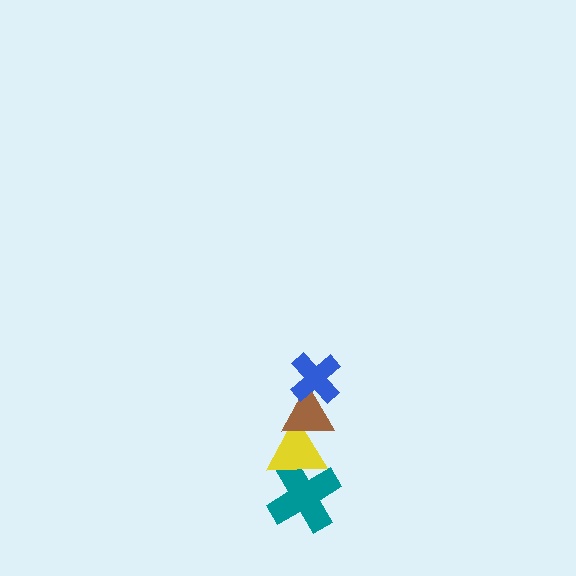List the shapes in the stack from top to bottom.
From top to bottom: the blue cross, the brown triangle, the yellow triangle, the teal cross.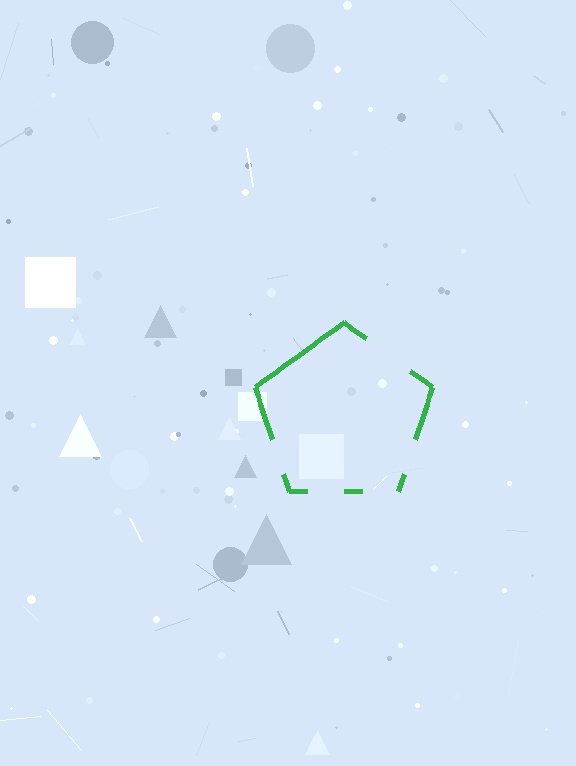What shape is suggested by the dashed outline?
The dashed outline suggests a pentagon.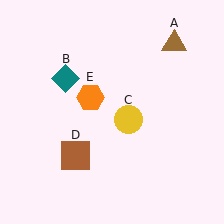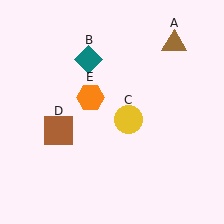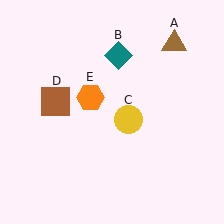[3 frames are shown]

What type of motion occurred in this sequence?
The teal diamond (object B), brown square (object D) rotated clockwise around the center of the scene.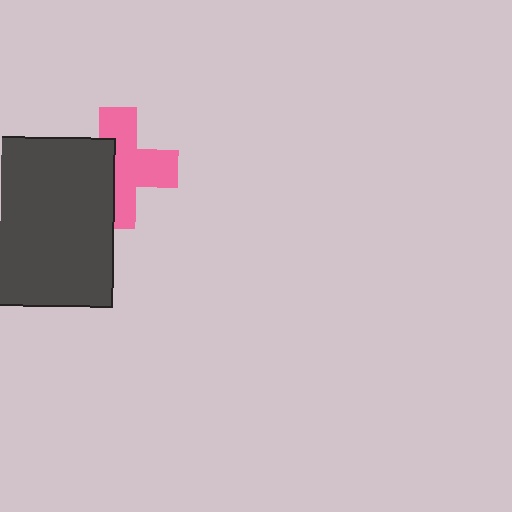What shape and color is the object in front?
The object in front is a dark gray rectangle.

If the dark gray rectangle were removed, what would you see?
You would see the complete pink cross.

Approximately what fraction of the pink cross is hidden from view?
Roughly 39% of the pink cross is hidden behind the dark gray rectangle.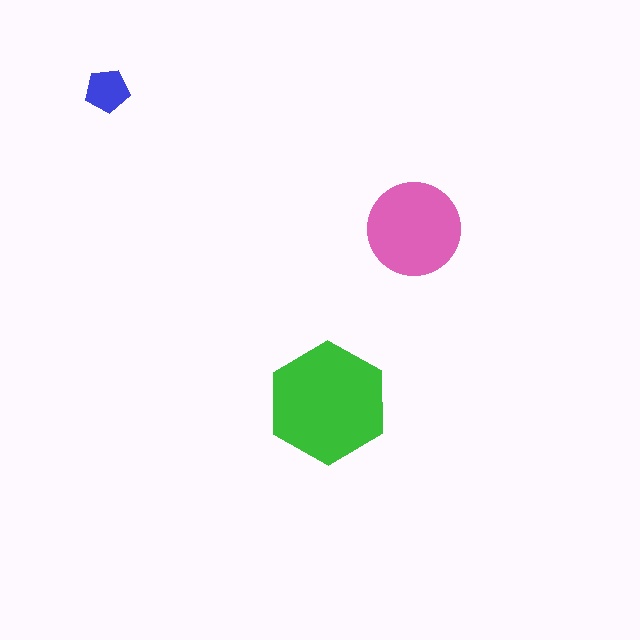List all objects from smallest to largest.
The blue pentagon, the pink circle, the green hexagon.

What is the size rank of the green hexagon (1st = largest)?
1st.